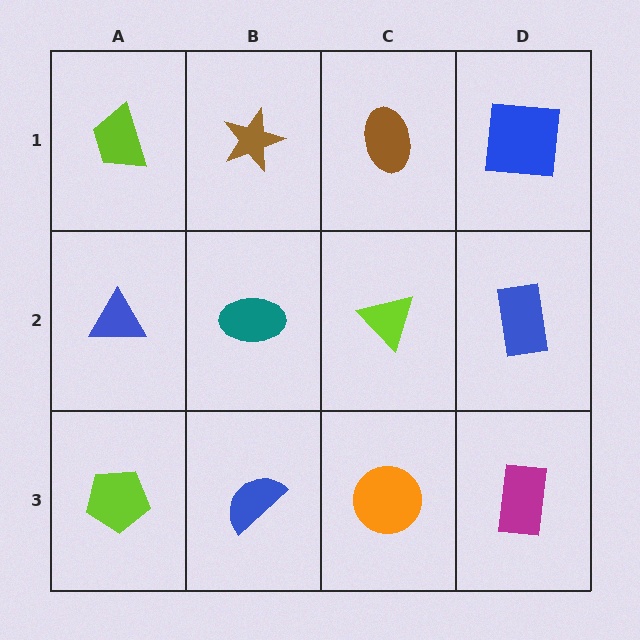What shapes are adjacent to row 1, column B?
A teal ellipse (row 2, column B), a lime trapezoid (row 1, column A), a brown ellipse (row 1, column C).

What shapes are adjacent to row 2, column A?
A lime trapezoid (row 1, column A), a lime pentagon (row 3, column A), a teal ellipse (row 2, column B).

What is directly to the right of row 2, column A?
A teal ellipse.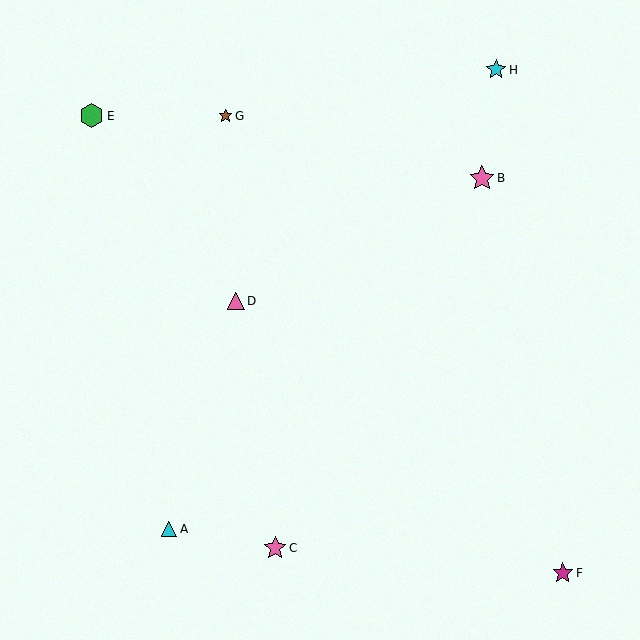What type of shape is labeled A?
Shape A is a cyan triangle.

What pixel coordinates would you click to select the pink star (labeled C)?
Click at (275, 548) to select the pink star C.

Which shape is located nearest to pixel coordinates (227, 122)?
The brown star (labeled G) at (225, 116) is nearest to that location.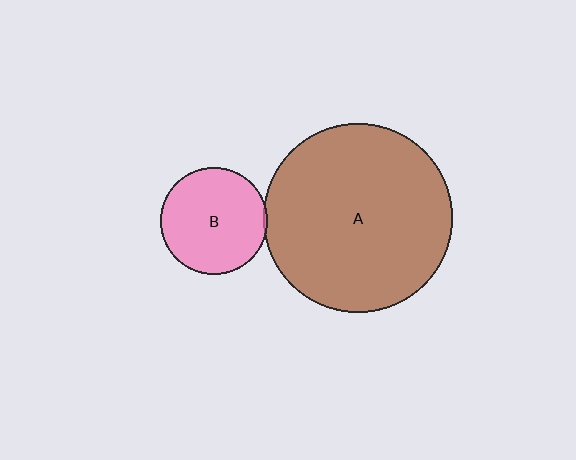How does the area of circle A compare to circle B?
Approximately 3.1 times.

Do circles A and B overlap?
Yes.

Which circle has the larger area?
Circle A (brown).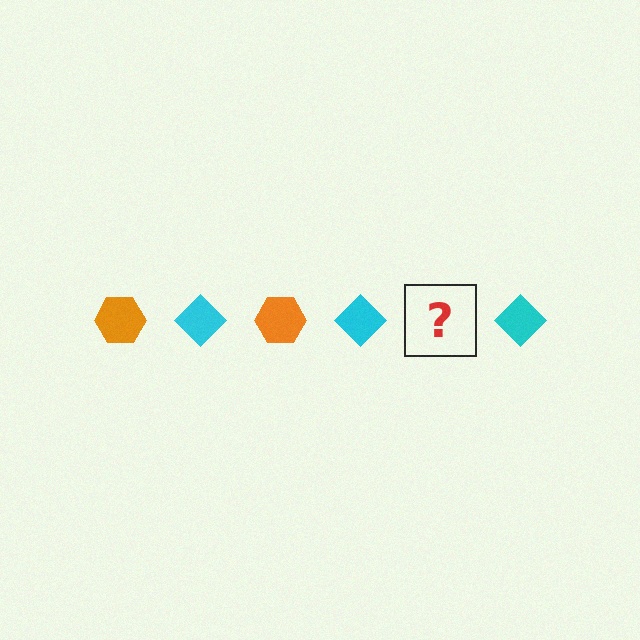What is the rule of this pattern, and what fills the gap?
The rule is that the pattern alternates between orange hexagon and cyan diamond. The gap should be filled with an orange hexagon.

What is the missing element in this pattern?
The missing element is an orange hexagon.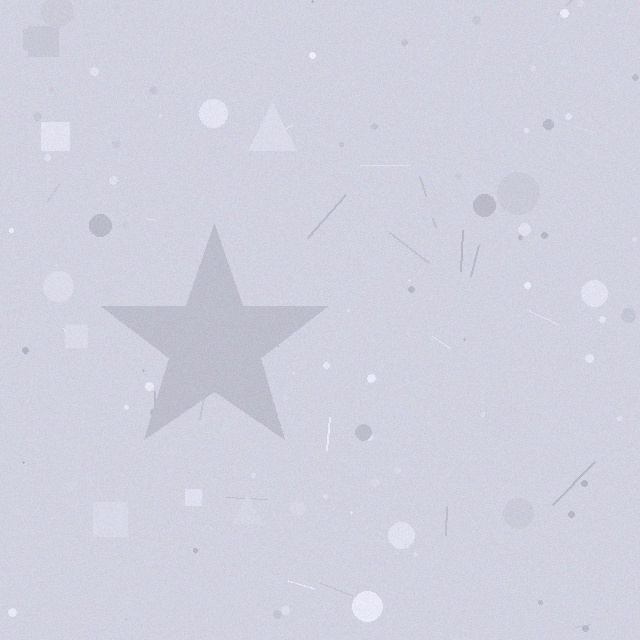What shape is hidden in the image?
A star is hidden in the image.